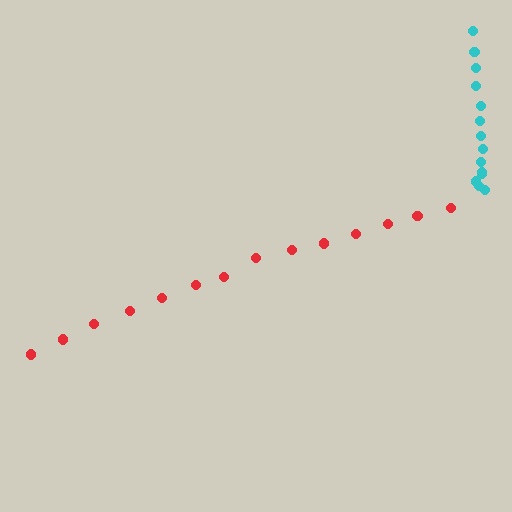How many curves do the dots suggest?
There are 2 distinct paths.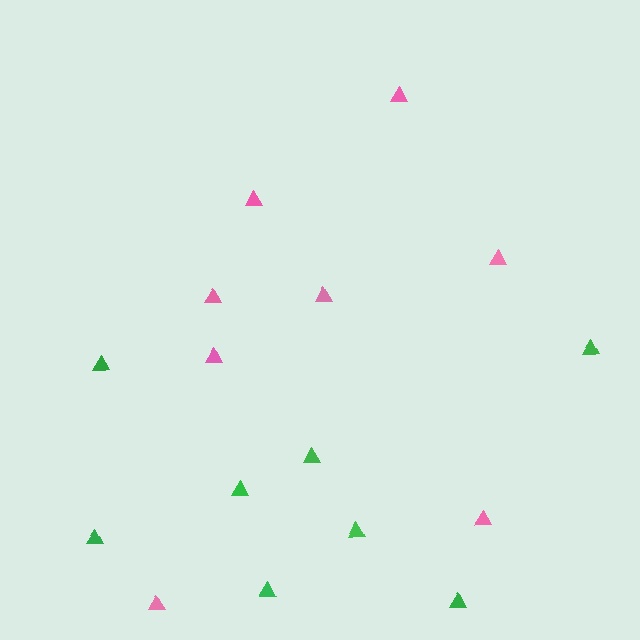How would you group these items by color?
There are 2 groups: one group of green triangles (8) and one group of pink triangles (8).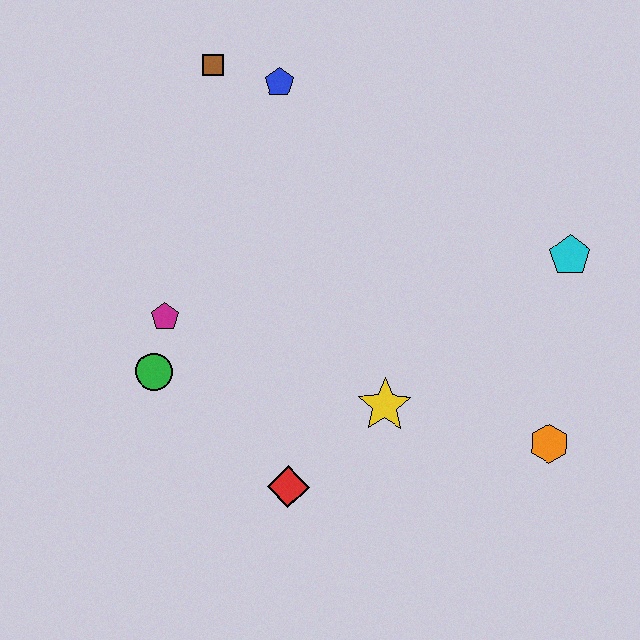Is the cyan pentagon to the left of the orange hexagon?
No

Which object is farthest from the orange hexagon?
The brown square is farthest from the orange hexagon.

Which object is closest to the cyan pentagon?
The orange hexagon is closest to the cyan pentagon.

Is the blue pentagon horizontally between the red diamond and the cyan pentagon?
No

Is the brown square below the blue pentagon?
No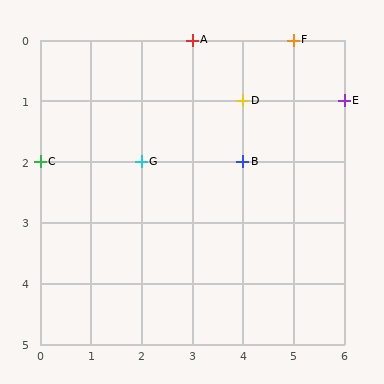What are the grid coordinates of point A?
Point A is at grid coordinates (3, 0).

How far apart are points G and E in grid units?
Points G and E are 4 columns and 1 row apart (about 4.1 grid units diagonally).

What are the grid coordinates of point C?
Point C is at grid coordinates (0, 2).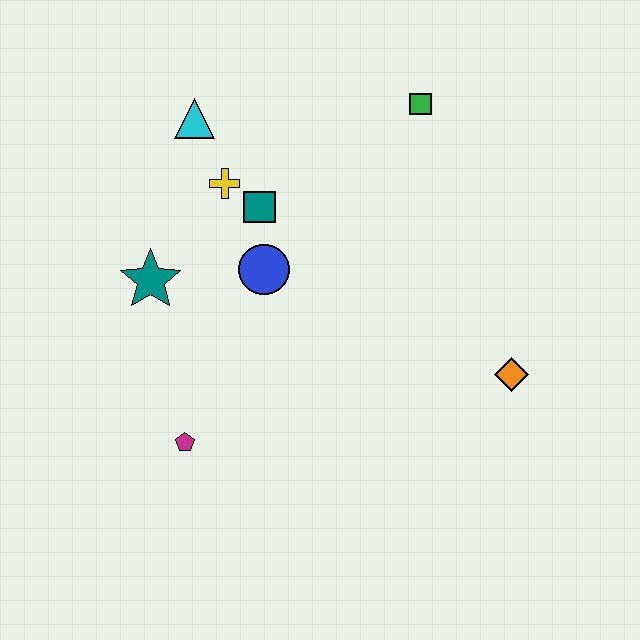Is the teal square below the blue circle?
No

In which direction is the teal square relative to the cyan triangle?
The teal square is below the cyan triangle.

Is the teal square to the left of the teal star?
No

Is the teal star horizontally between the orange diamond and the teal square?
No